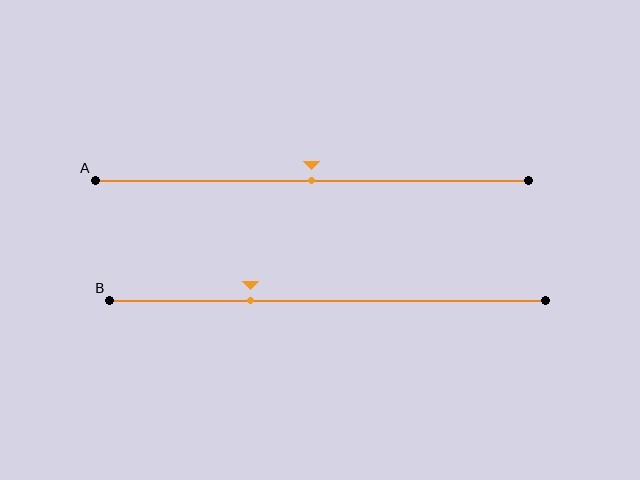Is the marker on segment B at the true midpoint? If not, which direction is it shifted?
No, the marker on segment B is shifted to the left by about 18% of the segment length.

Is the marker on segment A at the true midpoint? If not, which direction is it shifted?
Yes, the marker on segment A is at the true midpoint.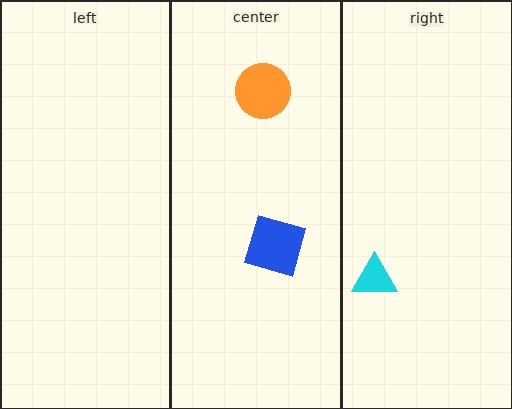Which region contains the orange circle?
The center region.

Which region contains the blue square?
The center region.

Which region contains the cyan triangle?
The right region.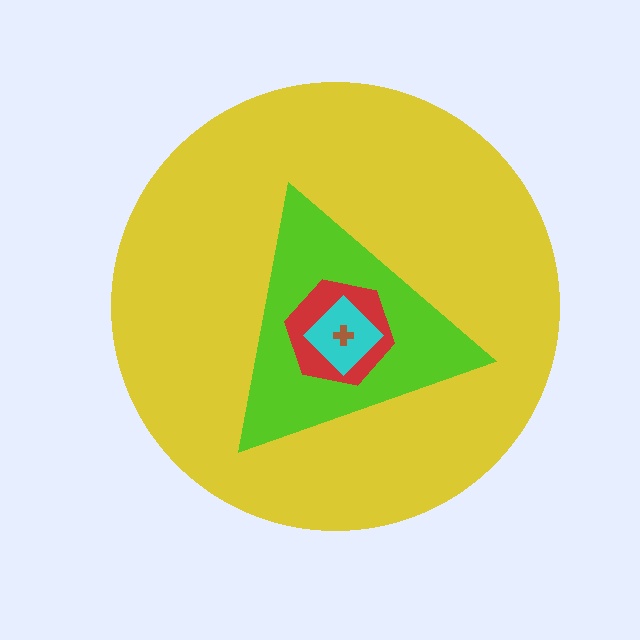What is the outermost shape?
The yellow circle.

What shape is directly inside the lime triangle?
The red hexagon.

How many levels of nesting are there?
5.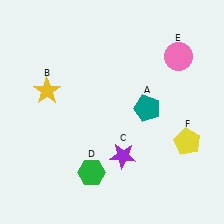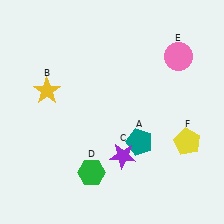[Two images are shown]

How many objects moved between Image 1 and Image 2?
1 object moved between the two images.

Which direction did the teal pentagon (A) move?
The teal pentagon (A) moved down.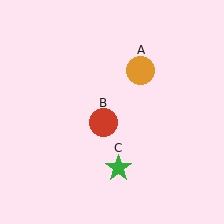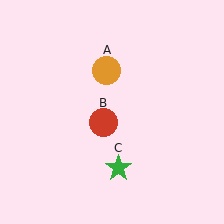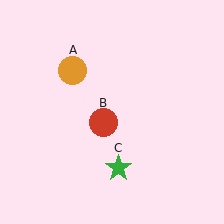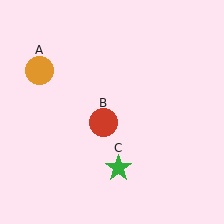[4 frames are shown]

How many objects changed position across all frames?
1 object changed position: orange circle (object A).